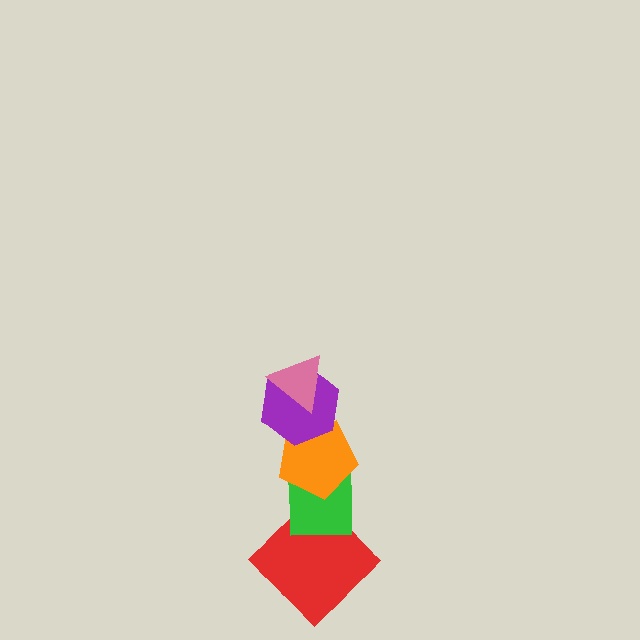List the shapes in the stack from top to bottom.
From top to bottom: the pink triangle, the purple hexagon, the orange pentagon, the green square, the red diamond.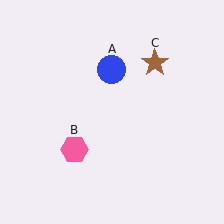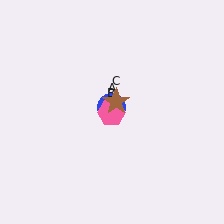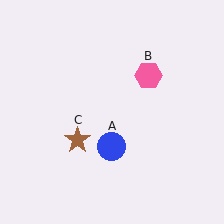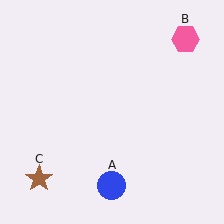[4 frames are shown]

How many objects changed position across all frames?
3 objects changed position: blue circle (object A), pink hexagon (object B), brown star (object C).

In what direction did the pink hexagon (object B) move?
The pink hexagon (object B) moved up and to the right.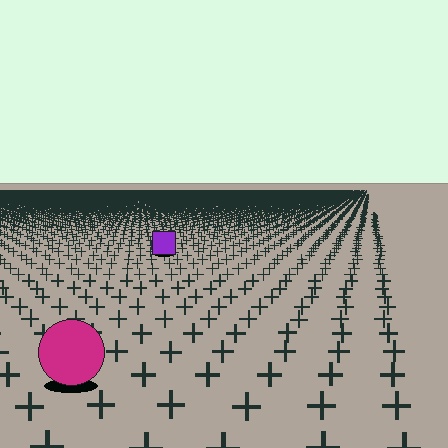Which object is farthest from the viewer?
The purple square is farthest from the viewer. It appears smaller and the ground texture around it is denser.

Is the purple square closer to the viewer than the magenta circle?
No. The magenta circle is closer — you can tell from the texture gradient: the ground texture is coarser near it.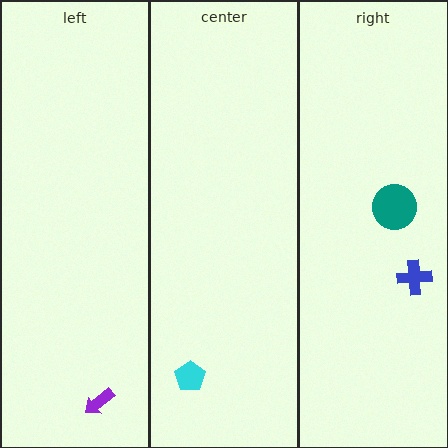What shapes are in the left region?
The purple arrow.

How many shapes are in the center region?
1.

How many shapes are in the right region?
2.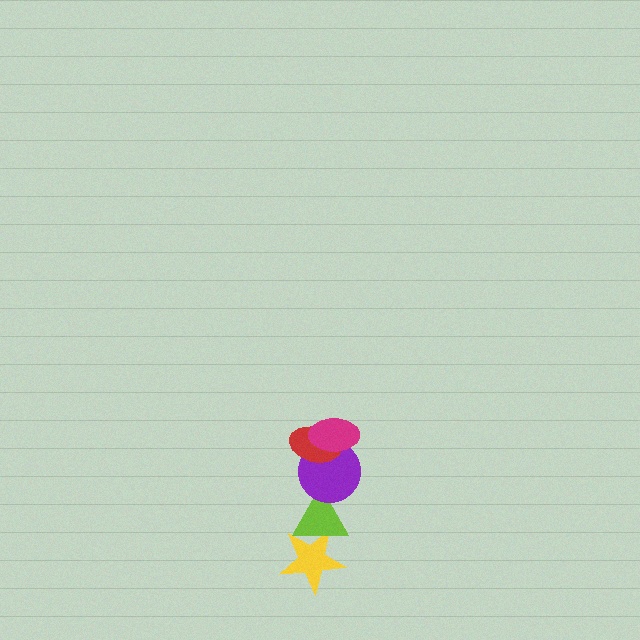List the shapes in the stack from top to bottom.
From top to bottom: the magenta ellipse, the red ellipse, the purple circle, the lime triangle, the yellow star.